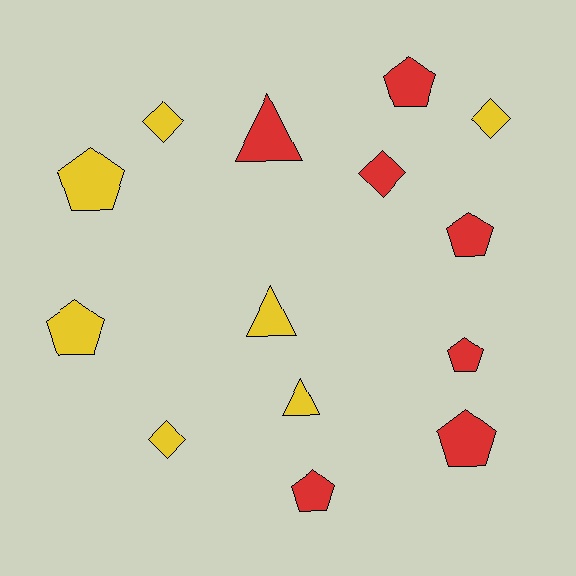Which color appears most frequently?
Yellow, with 7 objects.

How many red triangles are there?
There is 1 red triangle.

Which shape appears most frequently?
Pentagon, with 7 objects.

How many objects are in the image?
There are 14 objects.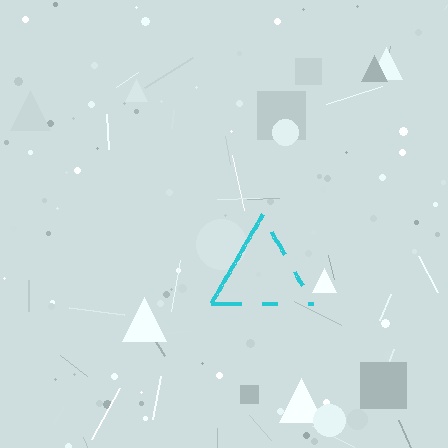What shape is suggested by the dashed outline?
The dashed outline suggests a triangle.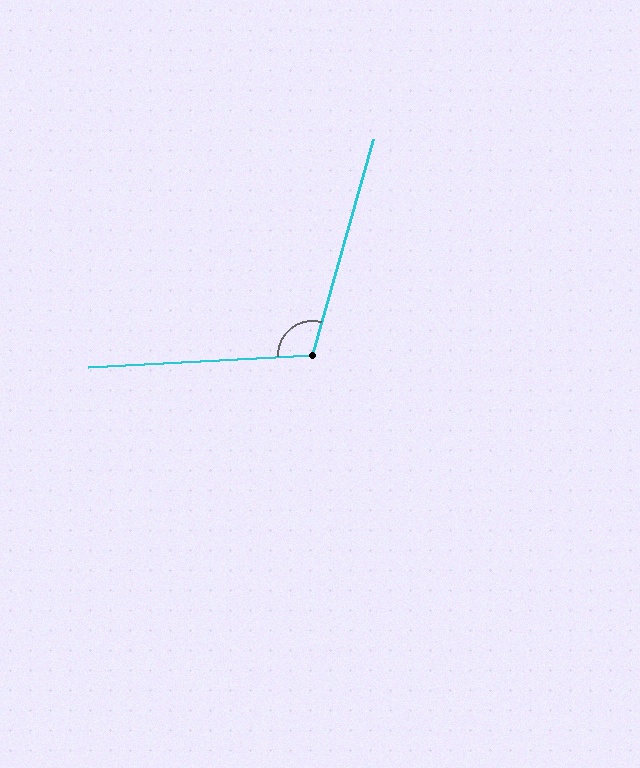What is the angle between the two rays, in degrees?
Approximately 109 degrees.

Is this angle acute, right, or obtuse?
It is obtuse.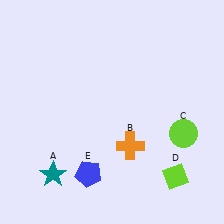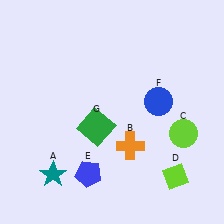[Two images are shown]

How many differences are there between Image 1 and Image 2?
There are 2 differences between the two images.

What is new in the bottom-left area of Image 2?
A green square (G) was added in the bottom-left area of Image 2.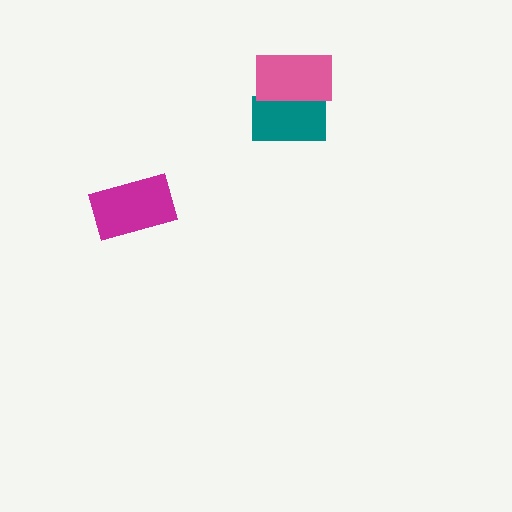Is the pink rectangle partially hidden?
No, no other shape covers it.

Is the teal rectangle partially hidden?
Yes, it is partially covered by another shape.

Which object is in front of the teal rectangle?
The pink rectangle is in front of the teal rectangle.